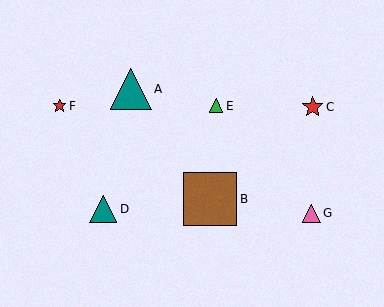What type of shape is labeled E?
Shape E is a green triangle.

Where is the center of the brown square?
The center of the brown square is at (210, 199).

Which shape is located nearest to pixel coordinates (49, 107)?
The red star (labeled F) at (59, 106) is nearest to that location.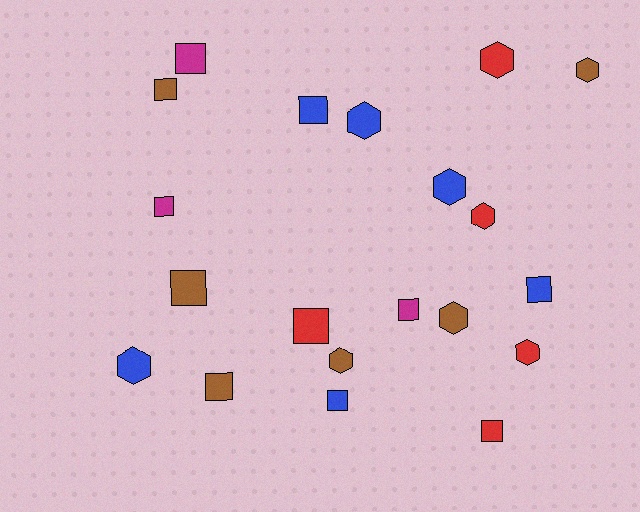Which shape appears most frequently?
Square, with 11 objects.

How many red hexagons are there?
There are 3 red hexagons.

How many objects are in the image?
There are 20 objects.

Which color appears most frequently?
Brown, with 6 objects.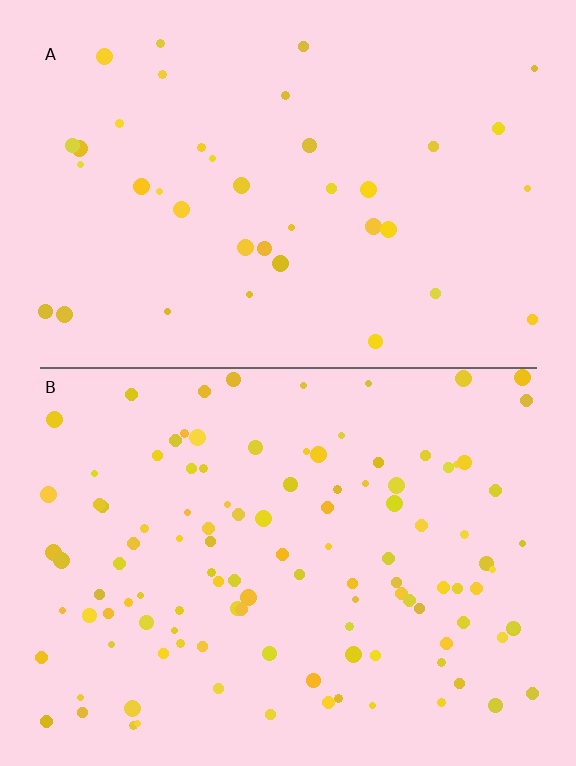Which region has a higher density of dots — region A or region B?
B (the bottom).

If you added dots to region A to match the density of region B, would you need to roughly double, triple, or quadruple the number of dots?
Approximately triple.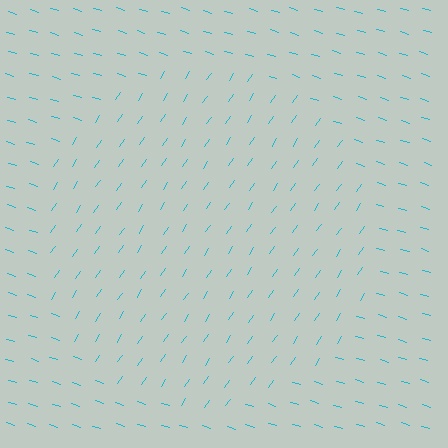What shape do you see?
I see a circle.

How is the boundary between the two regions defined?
The boundary is defined purely by a change in line orientation (approximately 73 degrees difference). All lines are the same color and thickness.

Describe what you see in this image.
The image is filled with small cyan line segments. A circle region in the image has lines oriented differently from the surrounding lines, creating a visible texture boundary.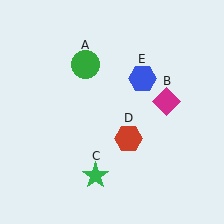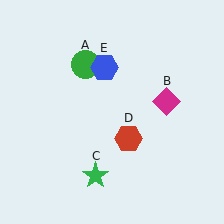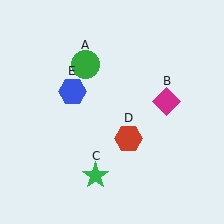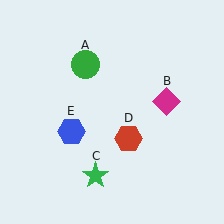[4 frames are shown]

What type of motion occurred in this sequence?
The blue hexagon (object E) rotated counterclockwise around the center of the scene.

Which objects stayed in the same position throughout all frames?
Green circle (object A) and magenta diamond (object B) and green star (object C) and red hexagon (object D) remained stationary.